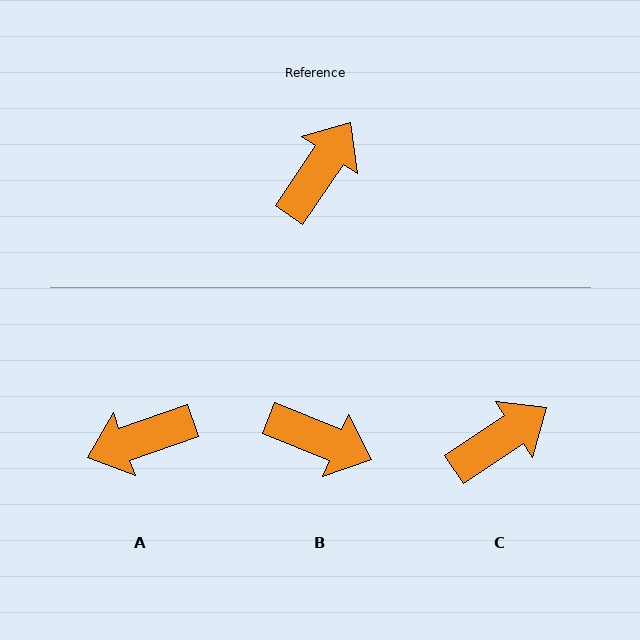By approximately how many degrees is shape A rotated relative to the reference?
Approximately 143 degrees counter-clockwise.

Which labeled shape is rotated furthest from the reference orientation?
A, about 143 degrees away.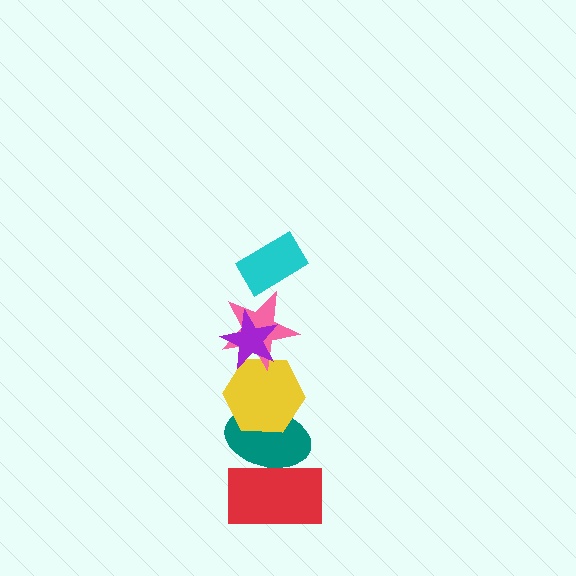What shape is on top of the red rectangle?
The teal ellipse is on top of the red rectangle.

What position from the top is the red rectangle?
The red rectangle is 6th from the top.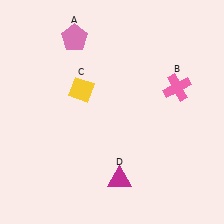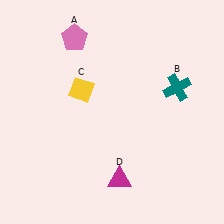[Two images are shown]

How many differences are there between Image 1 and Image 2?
There is 1 difference between the two images.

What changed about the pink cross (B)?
In Image 1, B is pink. In Image 2, it changed to teal.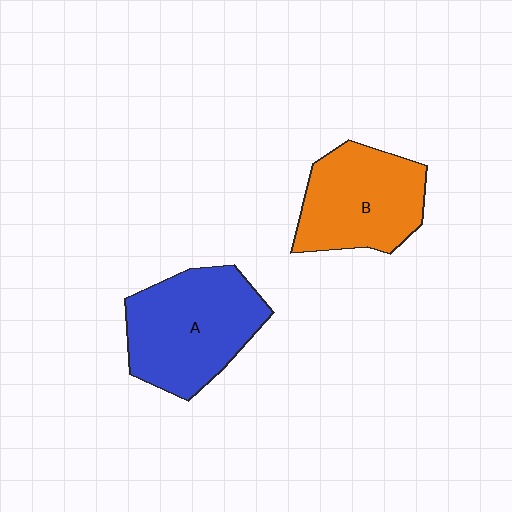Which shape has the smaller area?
Shape B (orange).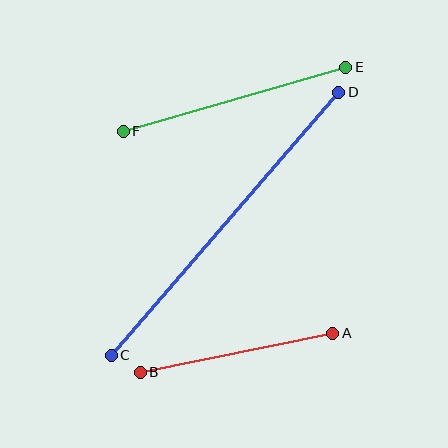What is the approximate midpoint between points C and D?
The midpoint is at approximately (225, 224) pixels.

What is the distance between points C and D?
The distance is approximately 348 pixels.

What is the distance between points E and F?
The distance is approximately 232 pixels.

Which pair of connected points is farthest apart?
Points C and D are farthest apart.